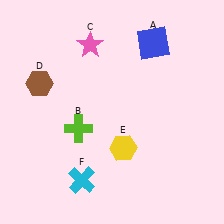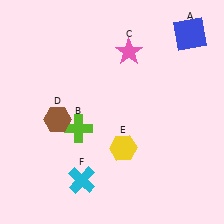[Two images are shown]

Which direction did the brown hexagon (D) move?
The brown hexagon (D) moved down.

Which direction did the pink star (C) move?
The pink star (C) moved right.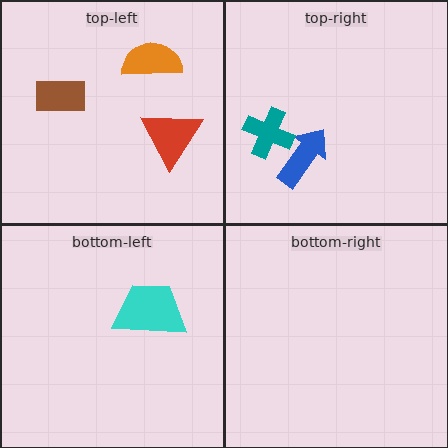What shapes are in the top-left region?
The orange semicircle, the brown rectangle, the red triangle.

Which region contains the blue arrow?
The top-right region.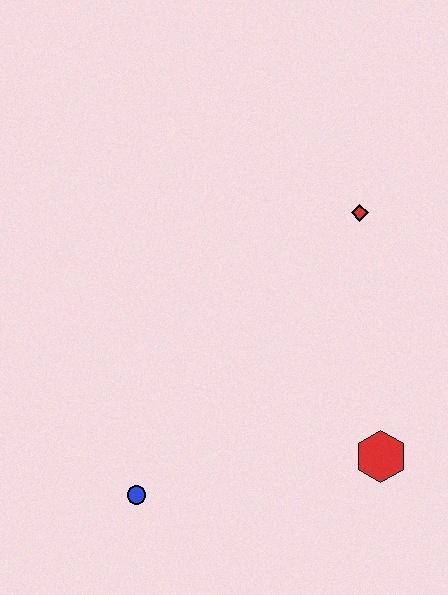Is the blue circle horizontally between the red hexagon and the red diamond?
No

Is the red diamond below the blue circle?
No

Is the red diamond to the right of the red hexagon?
No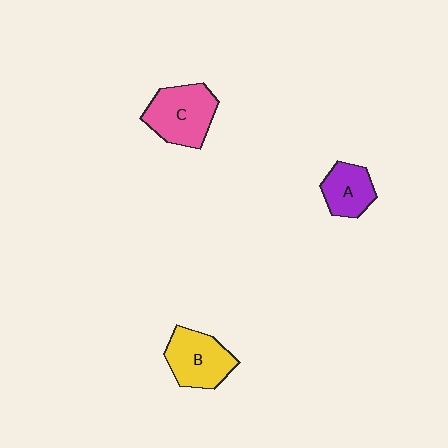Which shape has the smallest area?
Shape A (purple).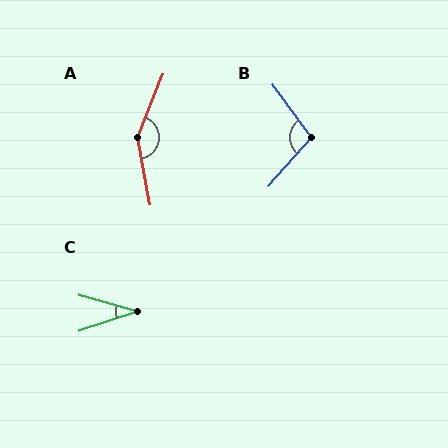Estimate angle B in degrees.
Approximately 102 degrees.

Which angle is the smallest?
C, at approximately 34 degrees.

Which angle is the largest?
A, at approximately 148 degrees.